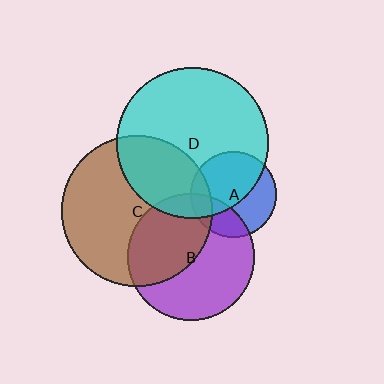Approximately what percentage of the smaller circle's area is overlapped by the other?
Approximately 45%.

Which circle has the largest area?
Circle D (cyan).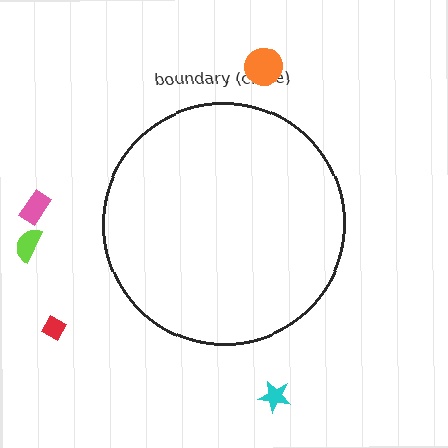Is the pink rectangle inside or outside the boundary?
Outside.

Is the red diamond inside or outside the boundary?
Outside.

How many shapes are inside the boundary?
0 inside, 5 outside.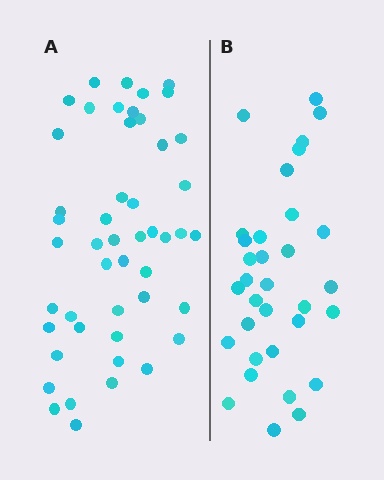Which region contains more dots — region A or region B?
Region A (the left region) has more dots.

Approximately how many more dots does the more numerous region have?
Region A has approximately 15 more dots than region B.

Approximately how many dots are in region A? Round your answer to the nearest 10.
About 50 dots. (The exact count is 48, which rounds to 50.)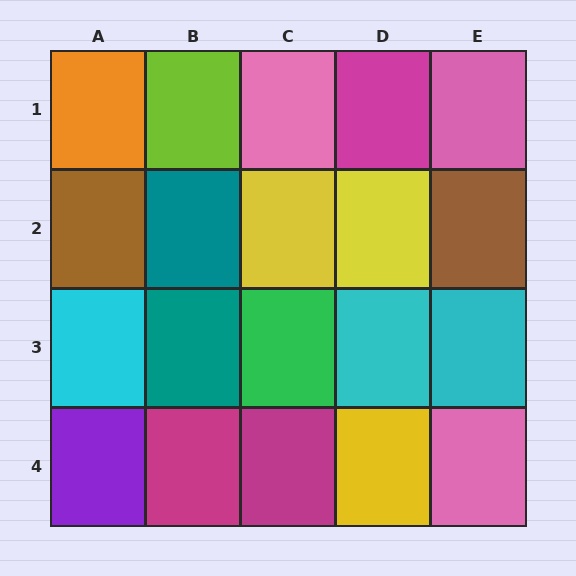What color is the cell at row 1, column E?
Pink.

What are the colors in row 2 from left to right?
Brown, teal, yellow, yellow, brown.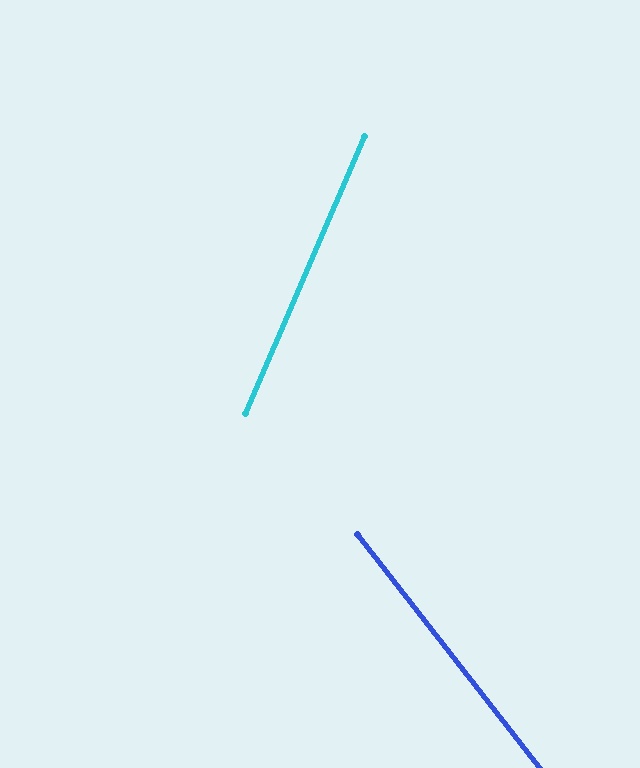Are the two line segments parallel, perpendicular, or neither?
Neither parallel nor perpendicular — they differ by about 61°.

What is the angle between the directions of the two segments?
Approximately 61 degrees.